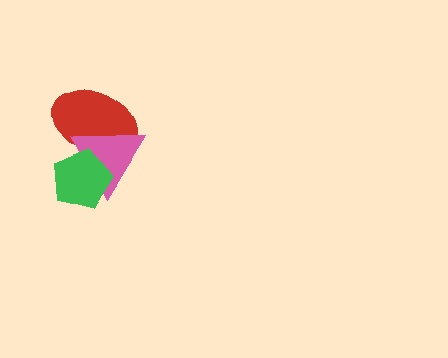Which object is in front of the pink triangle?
The green pentagon is in front of the pink triangle.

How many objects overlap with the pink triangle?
2 objects overlap with the pink triangle.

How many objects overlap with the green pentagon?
2 objects overlap with the green pentagon.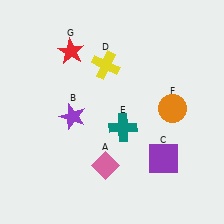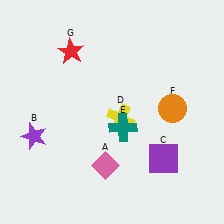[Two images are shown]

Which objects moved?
The objects that moved are: the purple star (B), the yellow cross (D).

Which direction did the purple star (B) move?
The purple star (B) moved left.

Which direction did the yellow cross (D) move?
The yellow cross (D) moved down.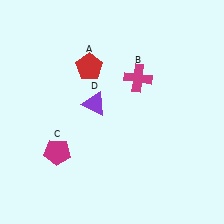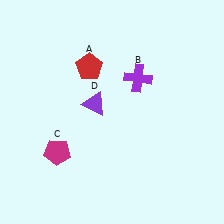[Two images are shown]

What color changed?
The cross (B) changed from magenta in Image 1 to purple in Image 2.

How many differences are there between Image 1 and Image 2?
There is 1 difference between the two images.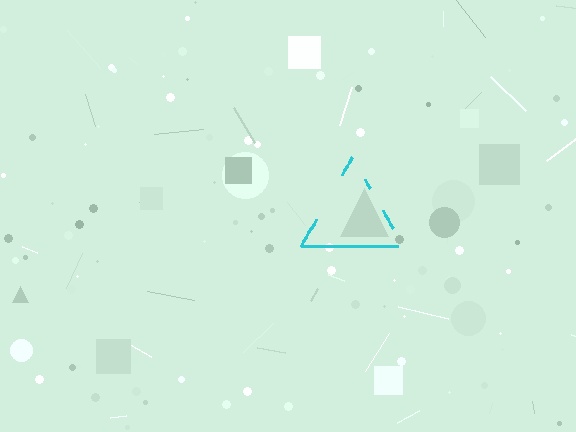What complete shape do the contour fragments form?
The contour fragments form a triangle.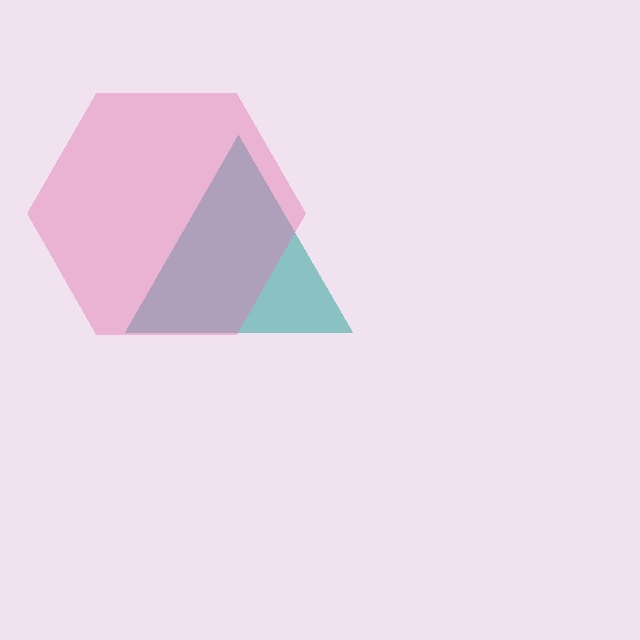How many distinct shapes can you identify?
There are 2 distinct shapes: a teal triangle, a pink hexagon.